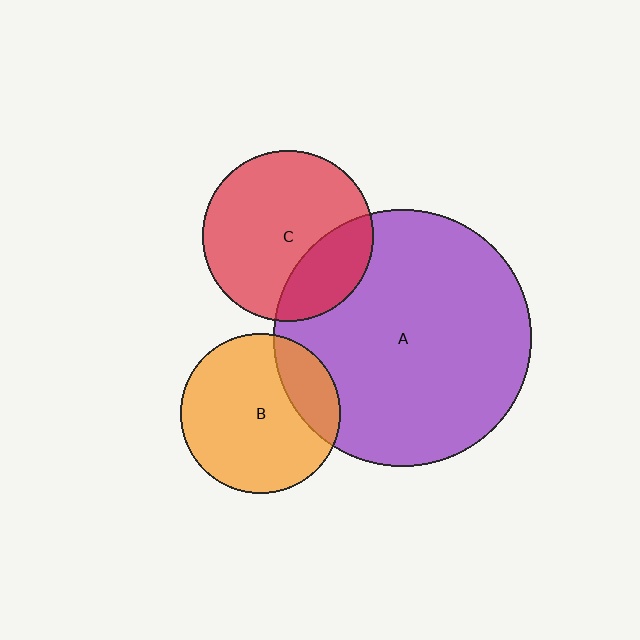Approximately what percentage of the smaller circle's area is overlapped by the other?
Approximately 20%.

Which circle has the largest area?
Circle A (purple).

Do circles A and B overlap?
Yes.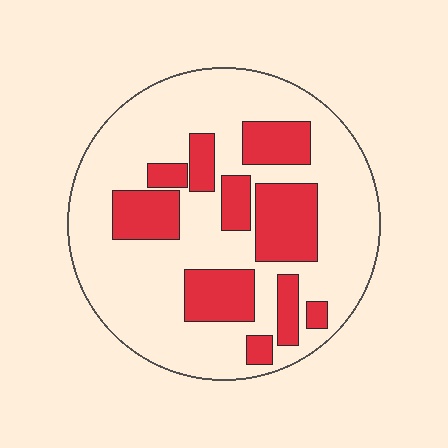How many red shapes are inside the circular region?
10.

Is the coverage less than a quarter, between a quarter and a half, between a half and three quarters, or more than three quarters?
Between a quarter and a half.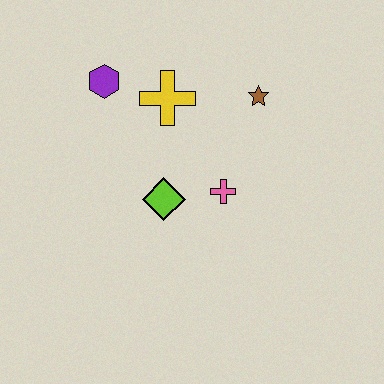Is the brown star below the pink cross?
No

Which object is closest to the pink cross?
The lime diamond is closest to the pink cross.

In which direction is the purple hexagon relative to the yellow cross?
The purple hexagon is to the left of the yellow cross.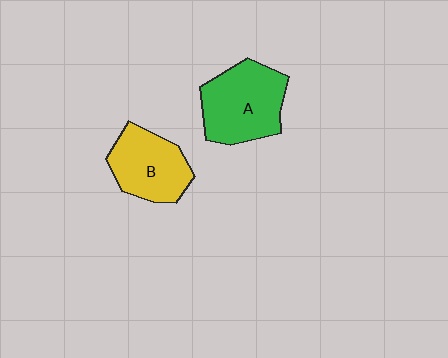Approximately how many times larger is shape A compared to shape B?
Approximately 1.2 times.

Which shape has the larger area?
Shape A (green).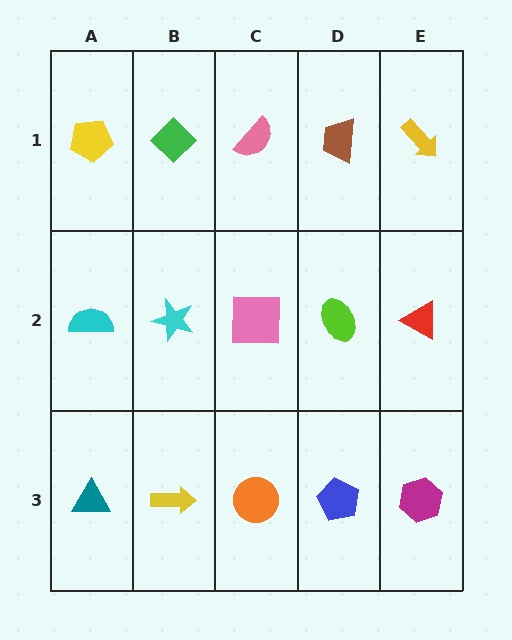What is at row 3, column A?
A teal triangle.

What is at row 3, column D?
A blue pentagon.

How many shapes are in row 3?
5 shapes.